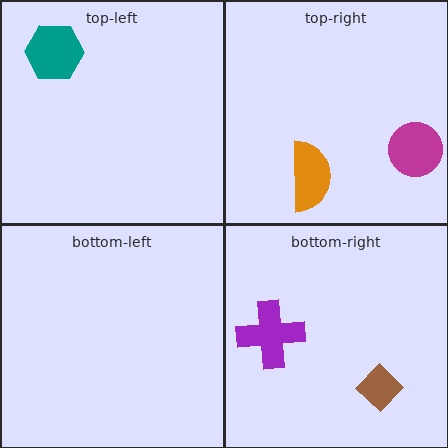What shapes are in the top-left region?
The teal hexagon.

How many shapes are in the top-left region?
1.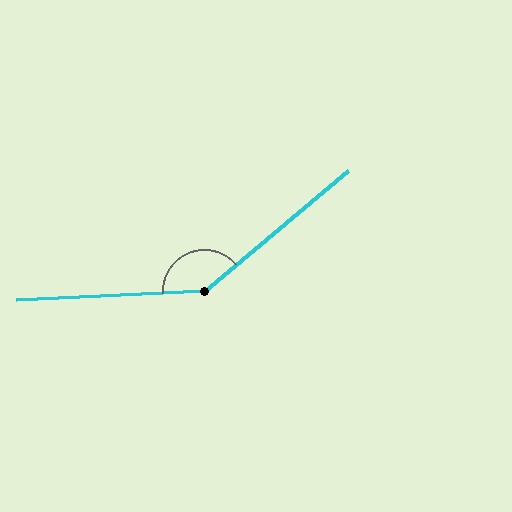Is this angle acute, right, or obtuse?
It is obtuse.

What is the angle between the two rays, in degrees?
Approximately 143 degrees.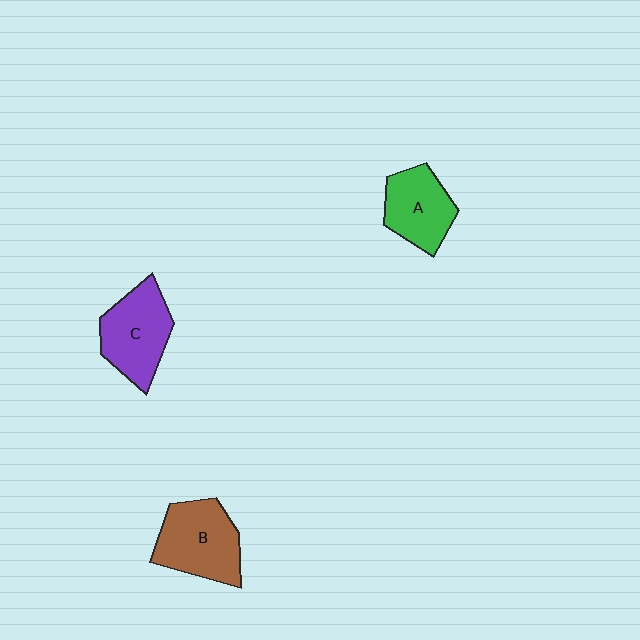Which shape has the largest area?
Shape B (brown).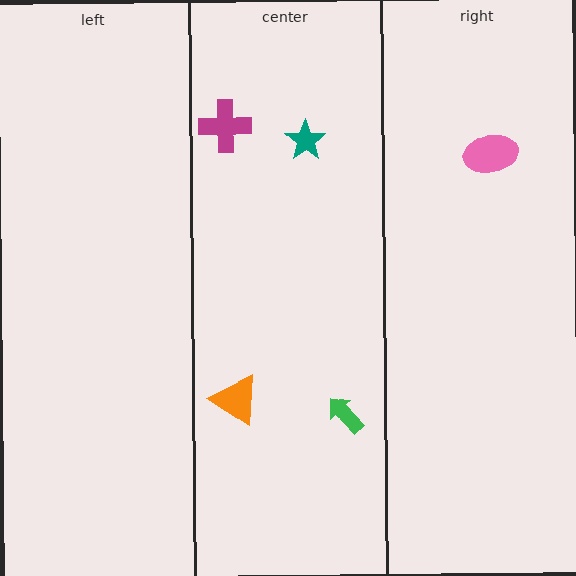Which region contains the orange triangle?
The center region.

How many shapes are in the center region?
4.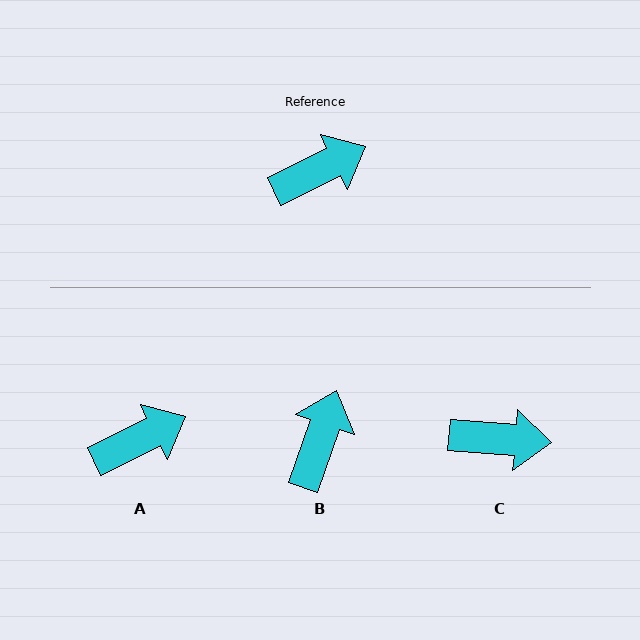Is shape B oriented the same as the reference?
No, it is off by about 45 degrees.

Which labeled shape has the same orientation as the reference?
A.